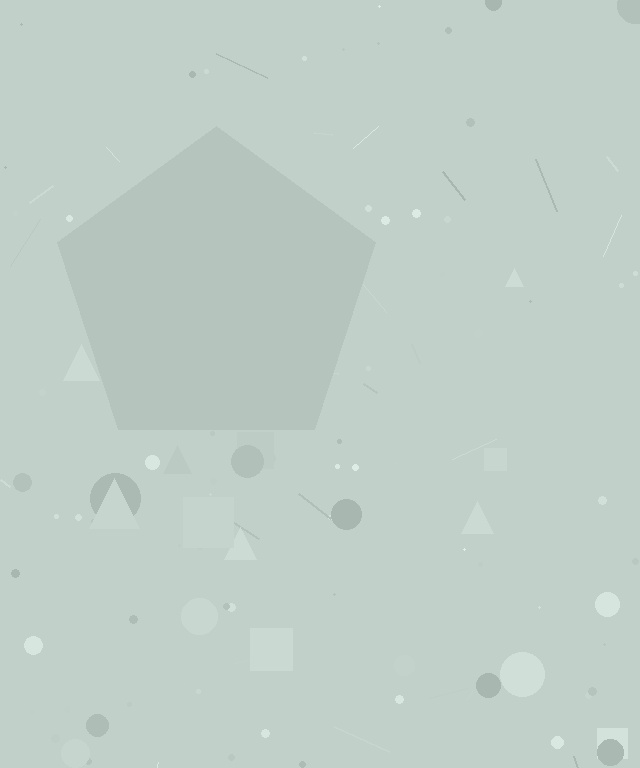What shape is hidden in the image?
A pentagon is hidden in the image.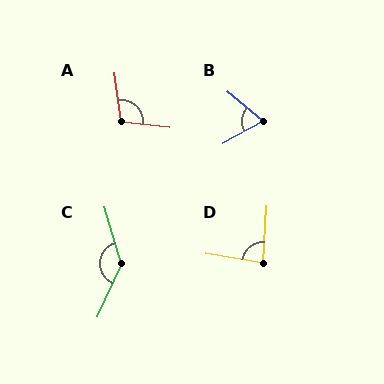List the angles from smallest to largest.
B (69°), D (83°), A (103°), C (140°).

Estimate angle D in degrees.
Approximately 83 degrees.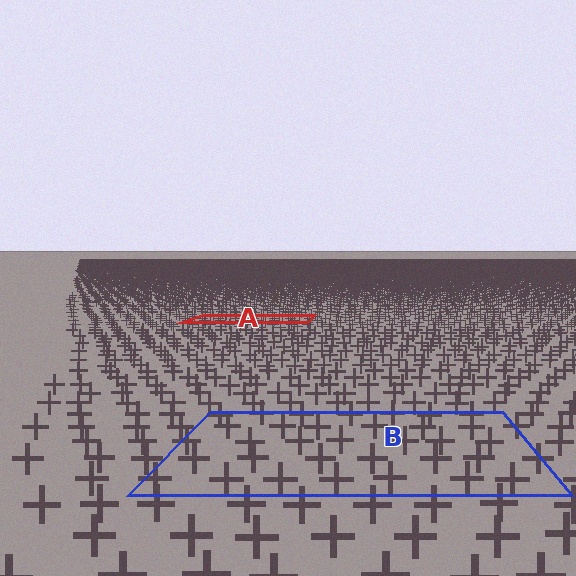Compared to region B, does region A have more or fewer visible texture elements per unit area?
Region A has more texture elements per unit area — they are packed more densely because it is farther away.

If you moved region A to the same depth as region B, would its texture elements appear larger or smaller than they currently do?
They would appear larger. At a closer depth, the same texture elements are projected at a bigger on-screen size.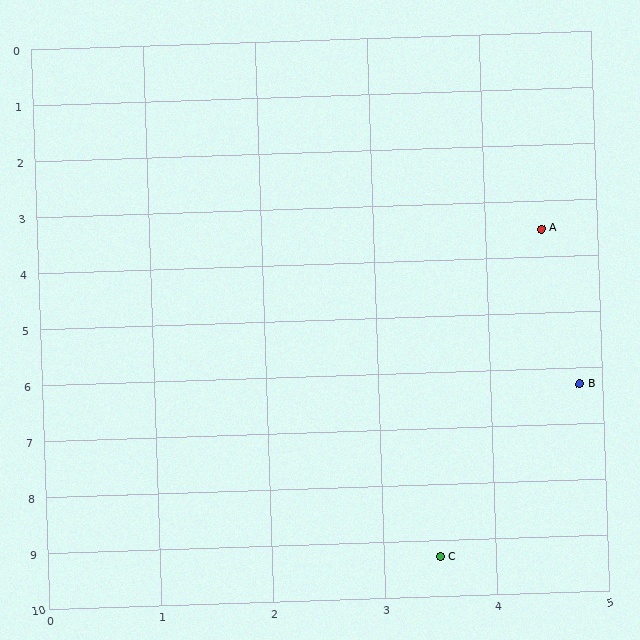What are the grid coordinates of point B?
Point B is at approximately (4.8, 6.3).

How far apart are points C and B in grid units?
Points C and B are about 3.3 grid units apart.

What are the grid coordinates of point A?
Point A is at approximately (4.5, 3.5).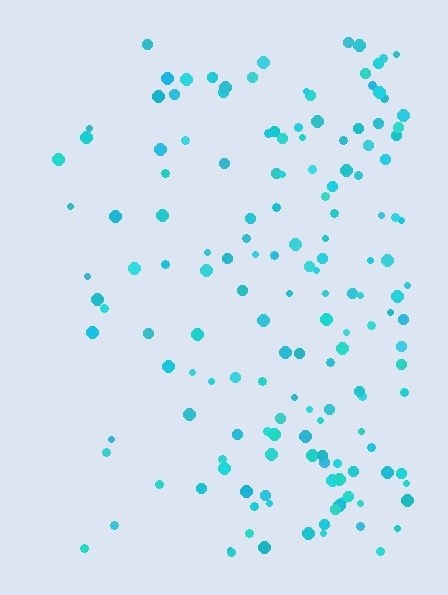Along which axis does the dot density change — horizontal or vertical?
Horizontal.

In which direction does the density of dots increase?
From left to right, with the right side densest.